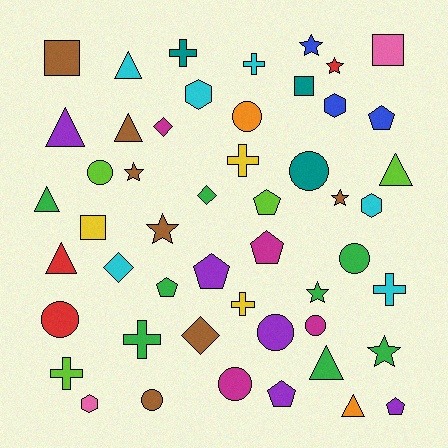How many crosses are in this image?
There are 7 crosses.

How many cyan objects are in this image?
There are 6 cyan objects.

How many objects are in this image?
There are 50 objects.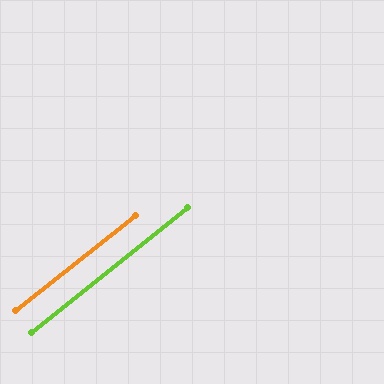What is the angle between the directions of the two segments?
Approximately 0 degrees.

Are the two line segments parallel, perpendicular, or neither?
Parallel — their directions differ by only 0.2°.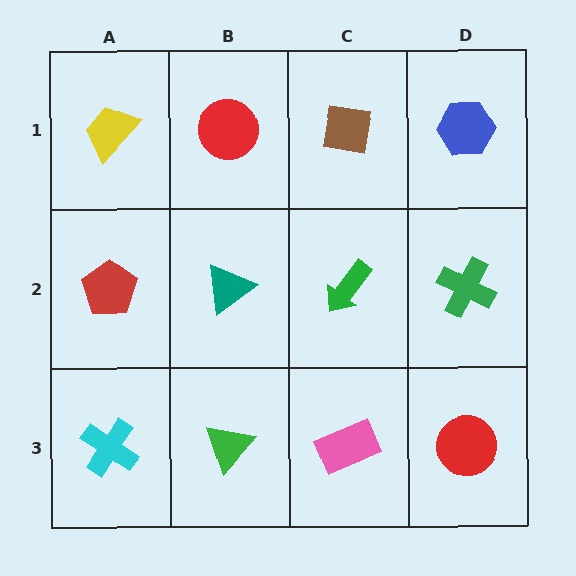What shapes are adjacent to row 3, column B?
A teal triangle (row 2, column B), a cyan cross (row 3, column A), a pink rectangle (row 3, column C).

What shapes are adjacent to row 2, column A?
A yellow trapezoid (row 1, column A), a cyan cross (row 3, column A), a teal triangle (row 2, column B).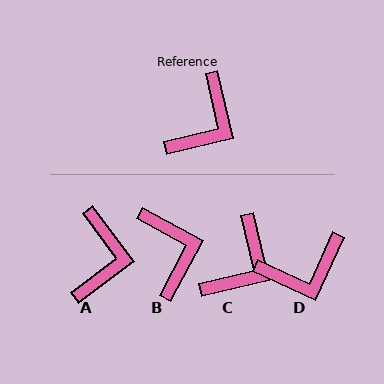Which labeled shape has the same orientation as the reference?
C.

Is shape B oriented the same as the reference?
No, it is off by about 49 degrees.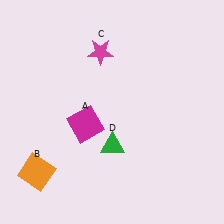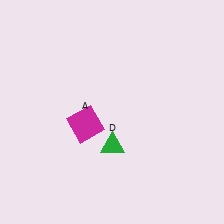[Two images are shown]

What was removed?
The orange square (B), the magenta star (C) were removed in Image 2.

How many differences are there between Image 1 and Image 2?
There are 2 differences between the two images.